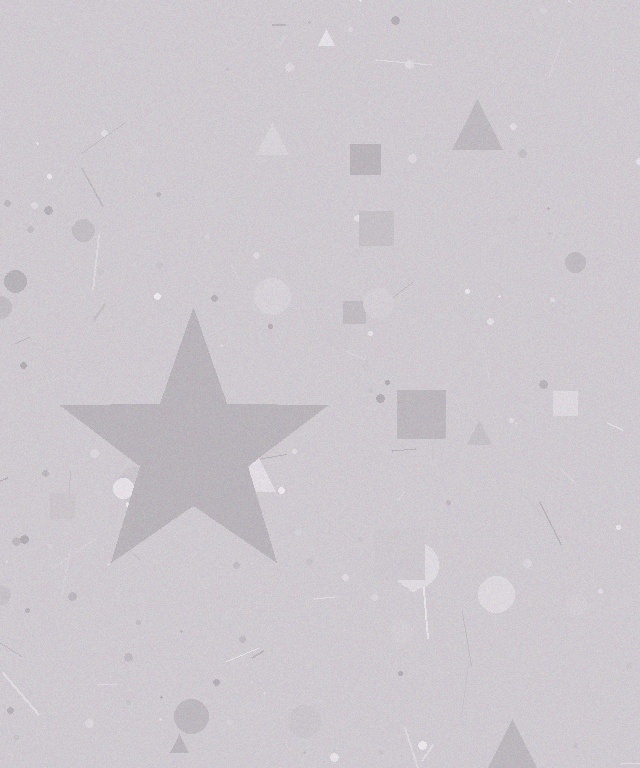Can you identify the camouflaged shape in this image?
The camouflaged shape is a star.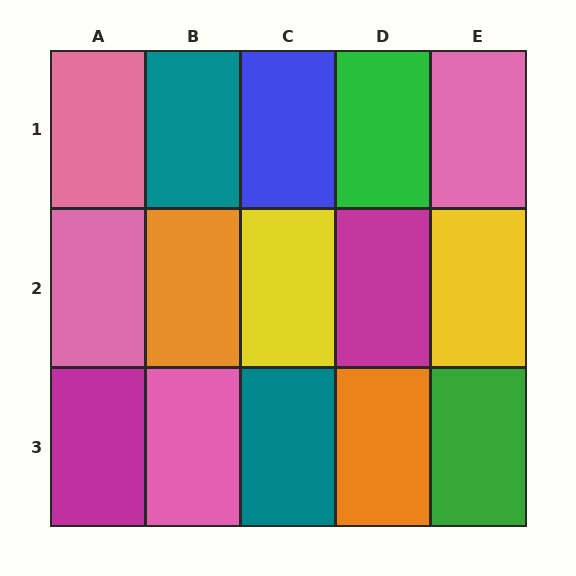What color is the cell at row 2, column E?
Yellow.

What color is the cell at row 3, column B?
Pink.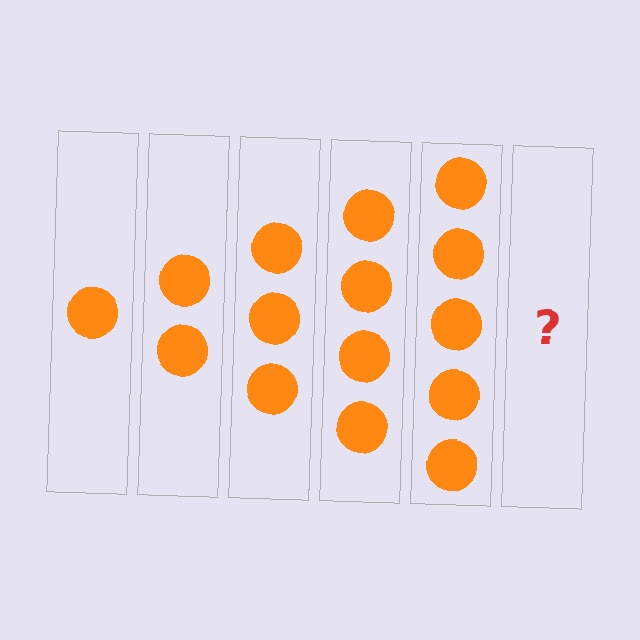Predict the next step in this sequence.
The next step is 6 circles.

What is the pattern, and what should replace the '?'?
The pattern is that each step adds one more circle. The '?' should be 6 circles.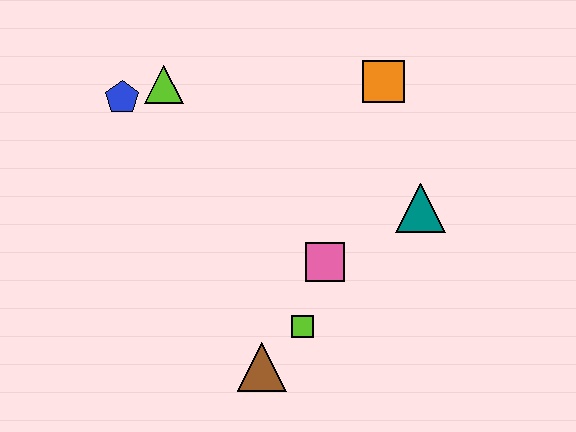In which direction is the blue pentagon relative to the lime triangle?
The blue pentagon is to the left of the lime triangle.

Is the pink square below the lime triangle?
Yes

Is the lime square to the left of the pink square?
Yes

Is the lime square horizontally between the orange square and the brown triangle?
Yes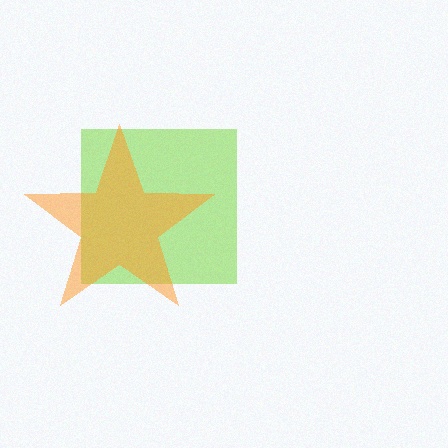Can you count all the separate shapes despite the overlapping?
Yes, there are 2 separate shapes.